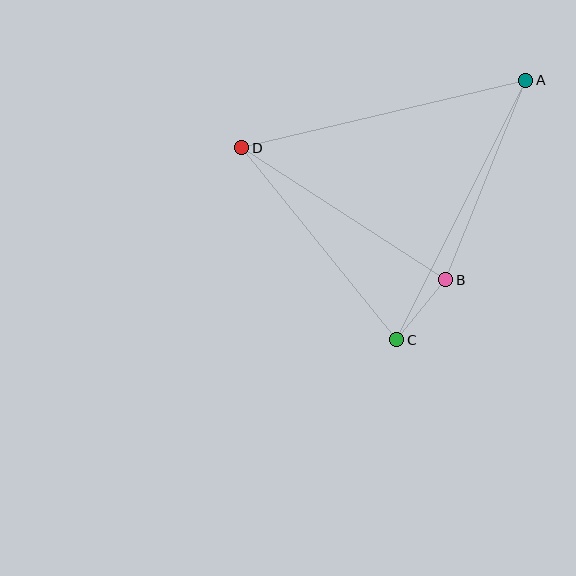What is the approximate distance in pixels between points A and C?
The distance between A and C is approximately 290 pixels.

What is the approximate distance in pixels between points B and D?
The distance between B and D is approximately 243 pixels.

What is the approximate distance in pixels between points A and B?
The distance between A and B is approximately 215 pixels.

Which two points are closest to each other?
Points B and C are closest to each other.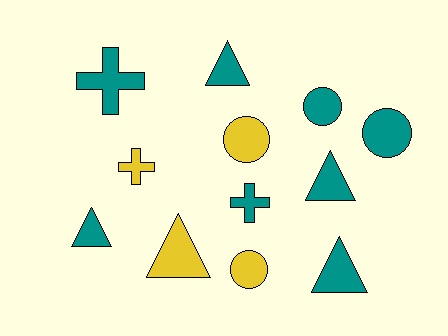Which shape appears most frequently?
Triangle, with 5 objects.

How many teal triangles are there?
There are 4 teal triangles.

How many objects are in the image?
There are 12 objects.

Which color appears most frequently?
Teal, with 8 objects.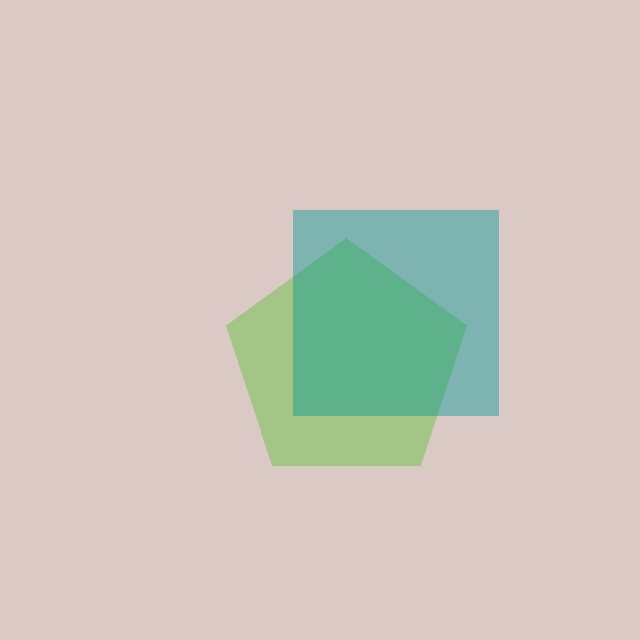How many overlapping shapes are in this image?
There are 2 overlapping shapes in the image.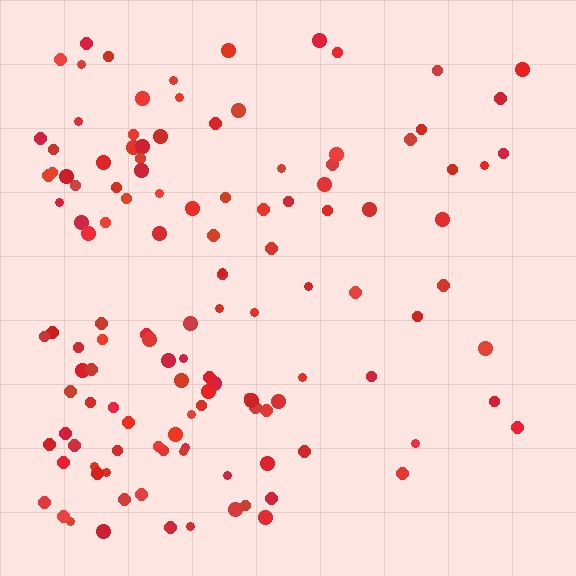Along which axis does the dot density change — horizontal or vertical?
Horizontal.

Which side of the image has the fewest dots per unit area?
The right.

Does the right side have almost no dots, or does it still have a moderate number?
Still a moderate number, just noticeably fewer than the left.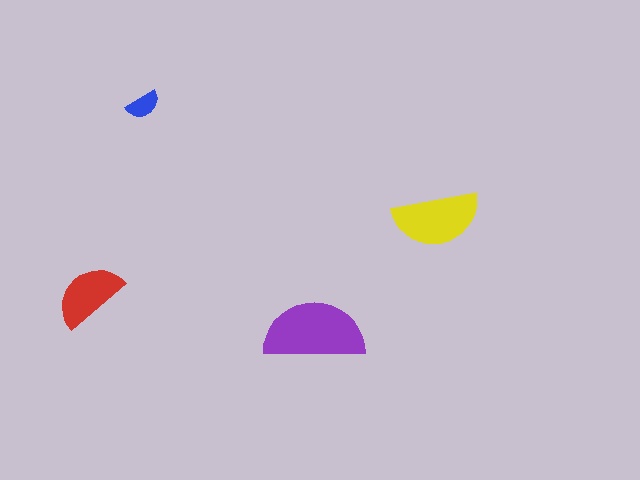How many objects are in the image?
There are 4 objects in the image.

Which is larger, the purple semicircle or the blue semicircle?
The purple one.